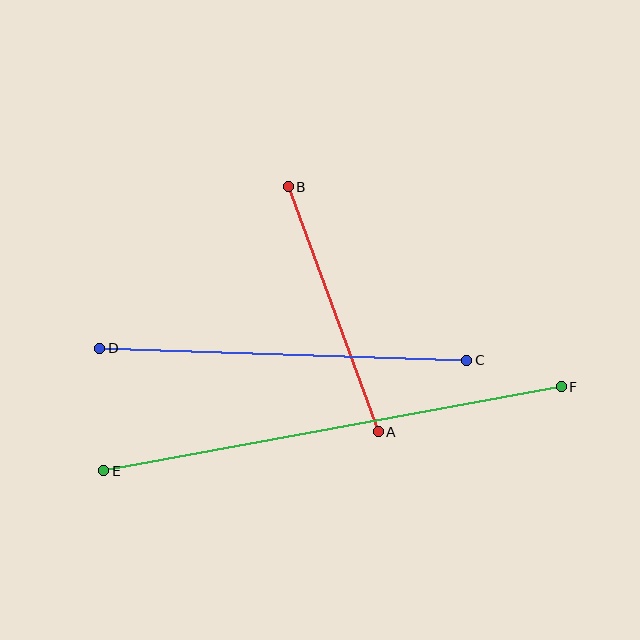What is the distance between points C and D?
The distance is approximately 367 pixels.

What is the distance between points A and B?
The distance is approximately 261 pixels.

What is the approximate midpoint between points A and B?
The midpoint is at approximately (333, 309) pixels.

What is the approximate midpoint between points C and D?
The midpoint is at approximately (283, 354) pixels.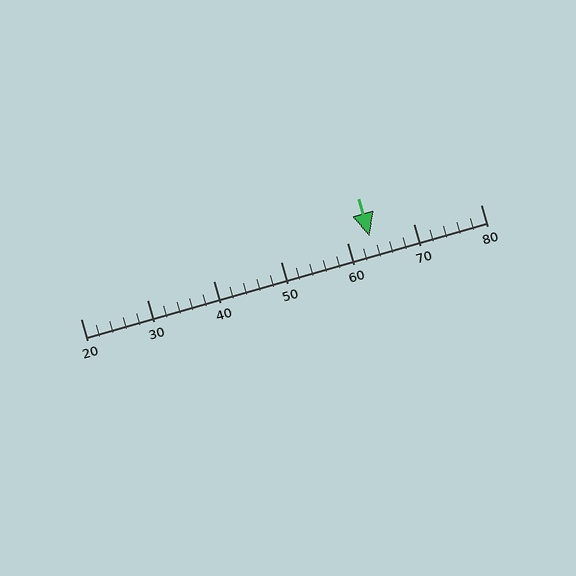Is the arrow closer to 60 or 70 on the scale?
The arrow is closer to 60.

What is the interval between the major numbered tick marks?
The major tick marks are spaced 10 units apart.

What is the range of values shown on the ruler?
The ruler shows values from 20 to 80.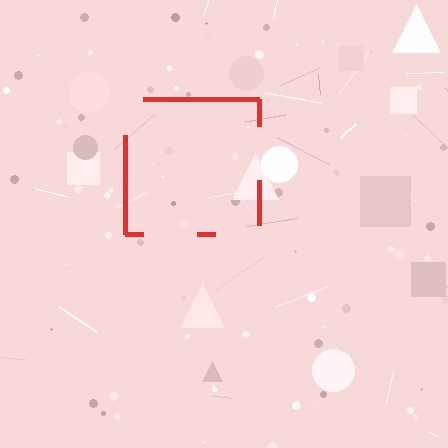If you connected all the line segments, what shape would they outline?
They would outline a square.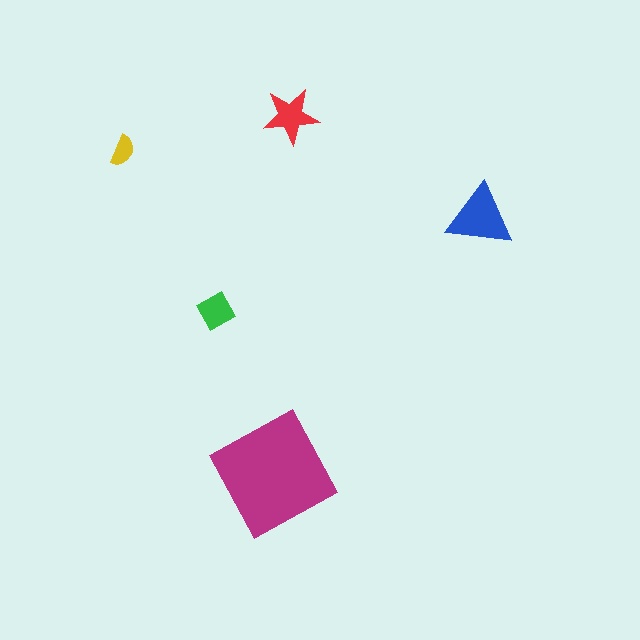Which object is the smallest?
The yellow semicircle.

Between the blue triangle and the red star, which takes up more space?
The blue triangle.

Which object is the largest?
The magenta square.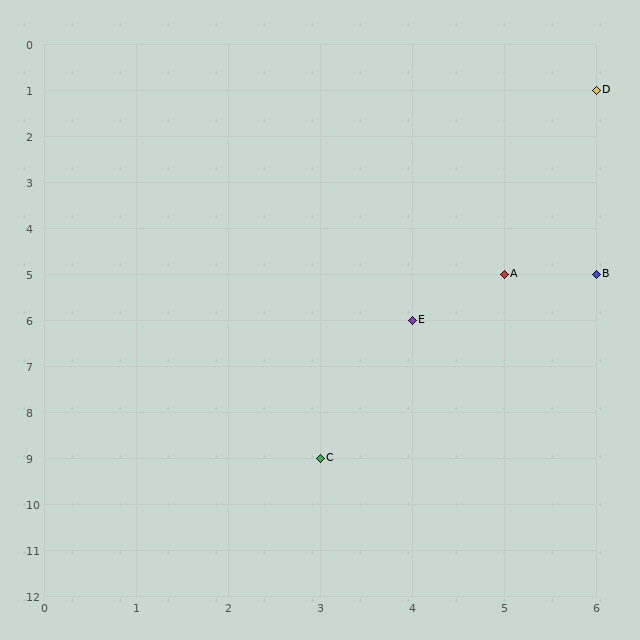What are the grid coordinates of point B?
Point B is at grid coordinates (6, 5).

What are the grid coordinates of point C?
Point C is at grid coordinates (3, 9).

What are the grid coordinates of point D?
Point D is at grid coordinates (6, 1).